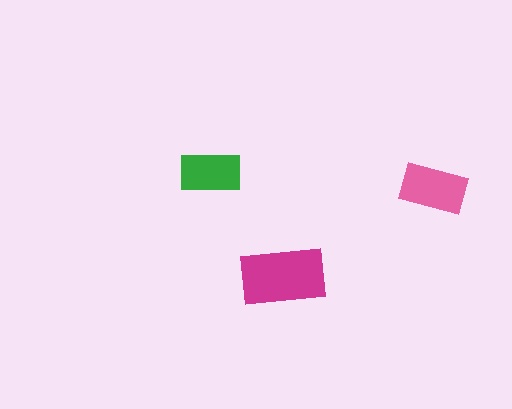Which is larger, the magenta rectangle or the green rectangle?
The magenta one.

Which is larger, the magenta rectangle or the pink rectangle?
The magenta one.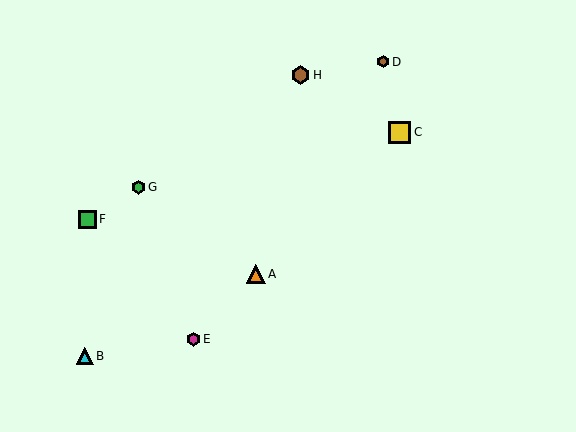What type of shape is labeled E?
Shape E is a magenta hexagon.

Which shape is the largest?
The yellow square (labeled C) is the largest.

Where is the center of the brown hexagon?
The center of the brown hexagon is at (383, 62).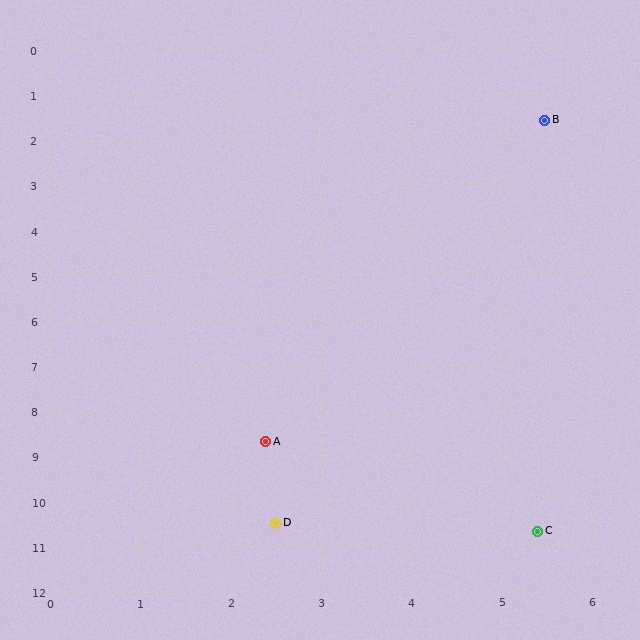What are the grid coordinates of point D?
Point D is at approximately (2.5, 10.5).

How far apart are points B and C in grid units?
Points B and C are about 9.1 grid units apart.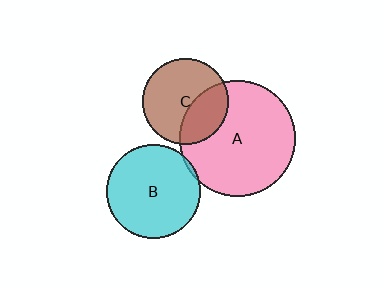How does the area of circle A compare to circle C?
Approximately 1.8 times.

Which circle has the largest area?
Circle A (pink).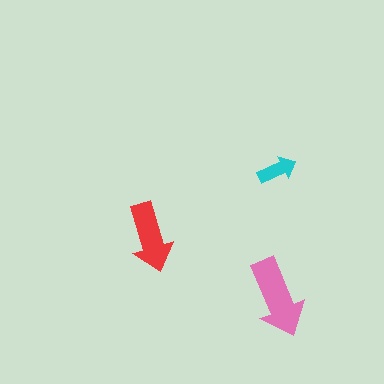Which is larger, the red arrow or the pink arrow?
The pink one.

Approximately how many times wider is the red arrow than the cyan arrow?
About 1.5 times wider.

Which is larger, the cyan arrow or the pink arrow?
The pink one.